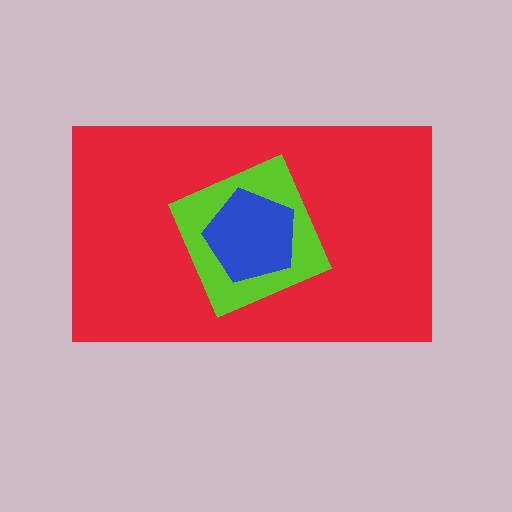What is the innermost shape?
The blue pentagon.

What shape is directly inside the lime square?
The blue pentagon.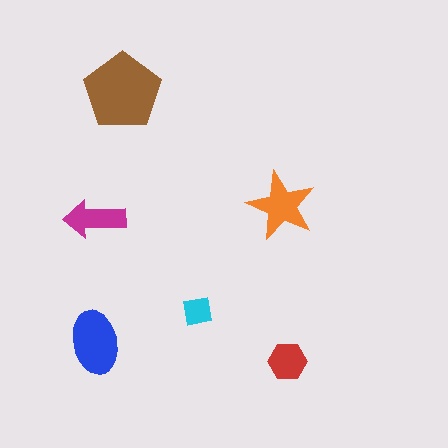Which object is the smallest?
The cyan square.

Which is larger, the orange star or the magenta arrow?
The orange star.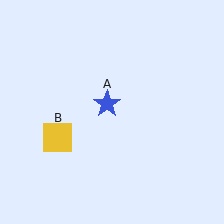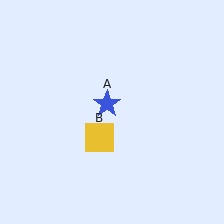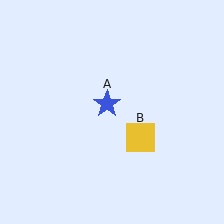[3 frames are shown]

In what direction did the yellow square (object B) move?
The yellow square (object B) moved right.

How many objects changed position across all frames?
1 object changed position: yellow square (object B).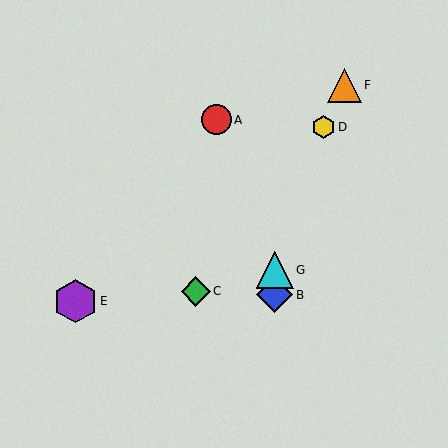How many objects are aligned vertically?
2 objects (B, G) are aligned vertically.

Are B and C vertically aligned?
No, B is at x≈275 and C is at x≈196.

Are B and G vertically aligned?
Yes, both are at x≈275.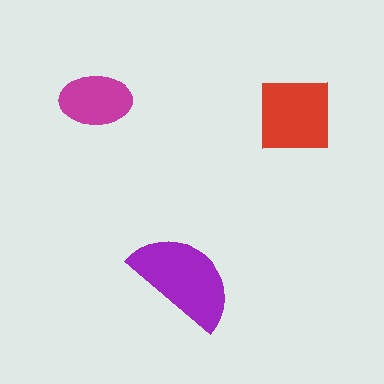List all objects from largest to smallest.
The purple semicircle, the red square, the magenta ellipse.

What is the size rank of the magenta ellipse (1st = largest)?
3rd.